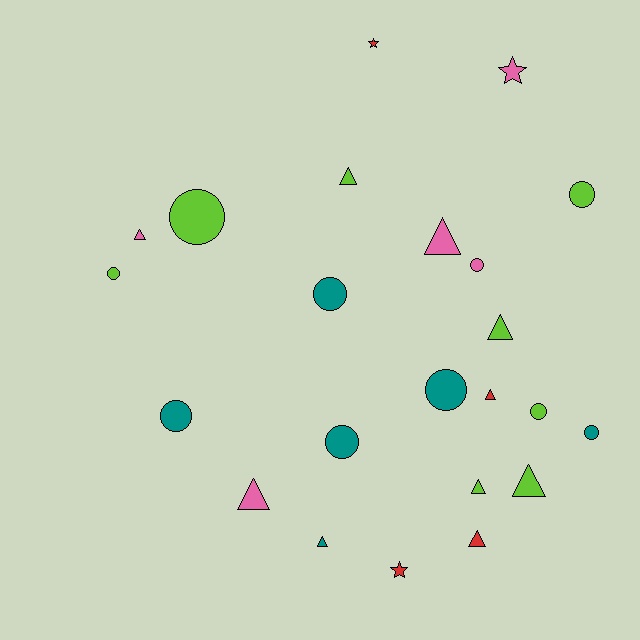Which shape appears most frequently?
Triangle, with 10 objects.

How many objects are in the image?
There are 23 objects.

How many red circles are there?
There are no red circles.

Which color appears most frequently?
Lime, with 8 objects.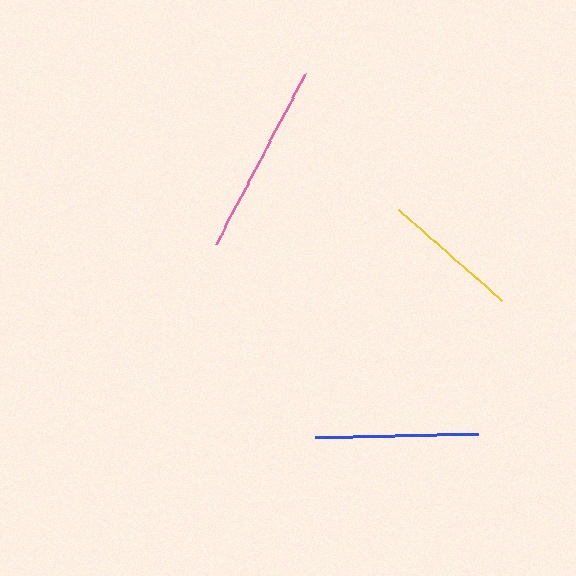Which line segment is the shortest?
The yellow line is the shortest at approximately 137 pixels.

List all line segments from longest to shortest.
From longest to shortest: pink, blue, yellow.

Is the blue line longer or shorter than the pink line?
The pink line is longer than the blue line.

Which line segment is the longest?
The pink line is the longest at approximately 192 pixels.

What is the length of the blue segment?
The blue segment is approximately 162 pixels long.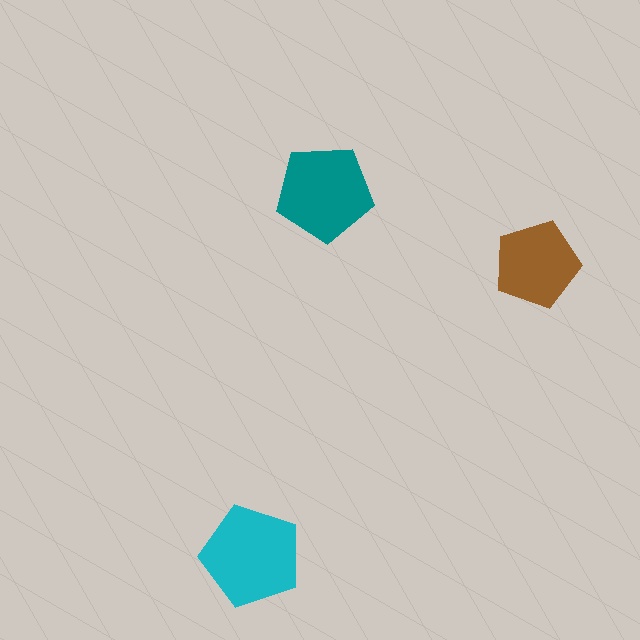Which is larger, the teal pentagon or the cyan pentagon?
The cyan one.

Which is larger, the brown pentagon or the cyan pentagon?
The cyan one.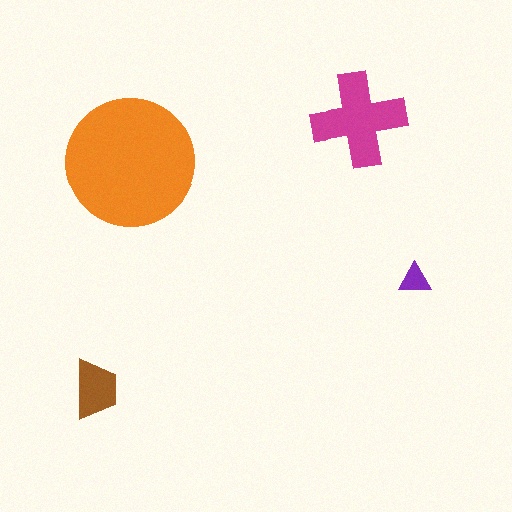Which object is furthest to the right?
The purple triangle is rightmost.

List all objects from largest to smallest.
The orange circle, the magenta cross, the brown trapezoid, the purple triangle.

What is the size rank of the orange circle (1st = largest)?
1st.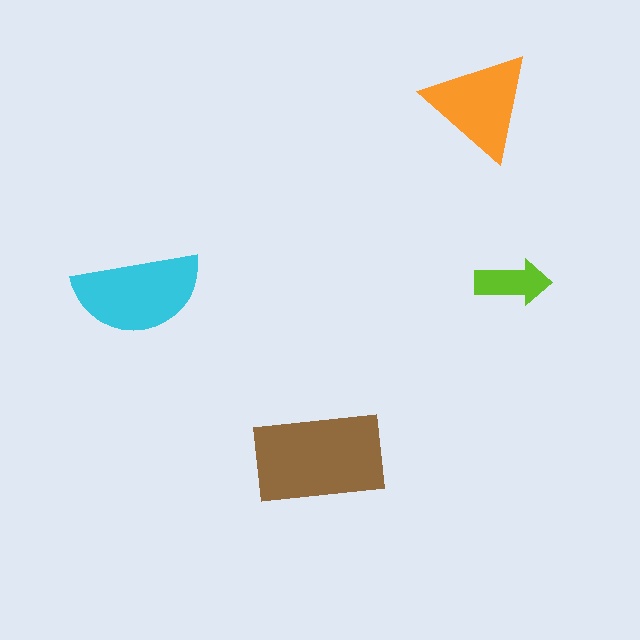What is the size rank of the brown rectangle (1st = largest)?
1st.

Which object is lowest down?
The brown rectangle is bottommost.